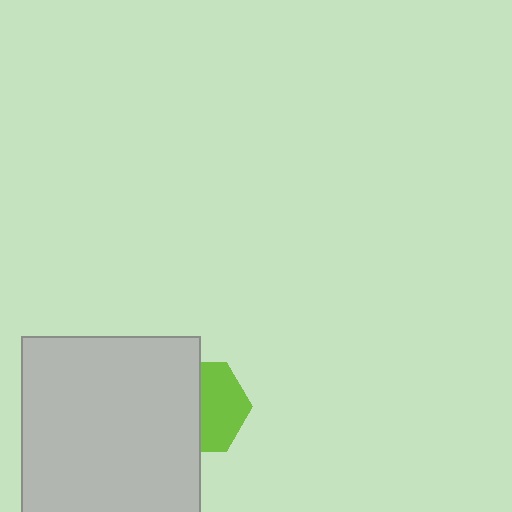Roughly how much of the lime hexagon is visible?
About half of it is visible (roughly 49%).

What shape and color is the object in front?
The object in front is a light gray square.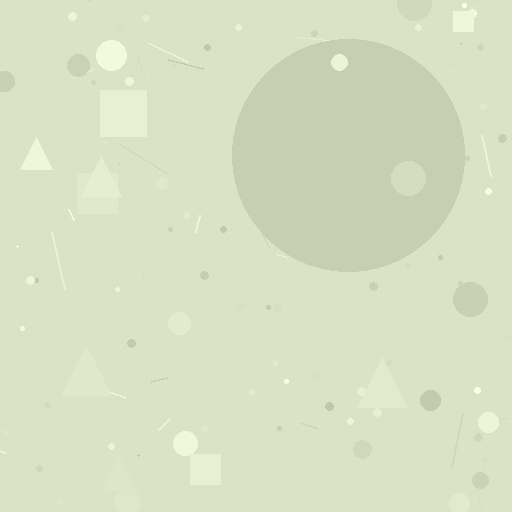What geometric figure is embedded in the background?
A circle is embedded in the background.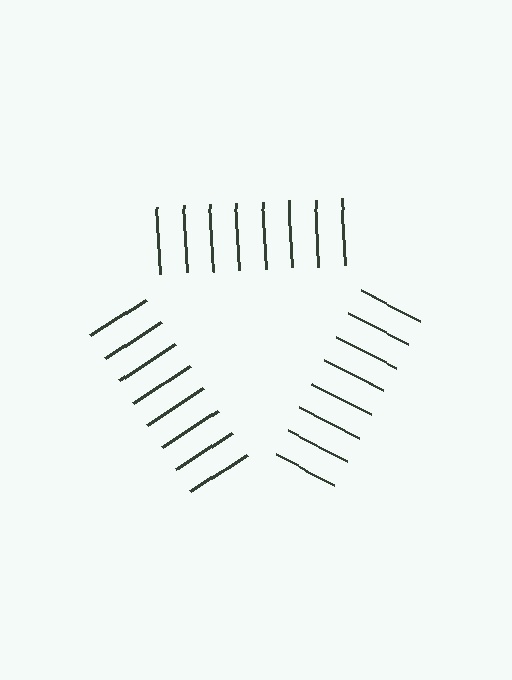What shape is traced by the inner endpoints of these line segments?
An illusory triangle — the line segments terminate on its edges but no continuous stroke is drawn.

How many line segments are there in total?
24 — 8 along each of the 3 edges.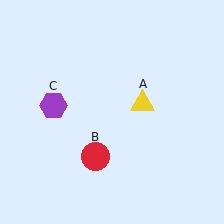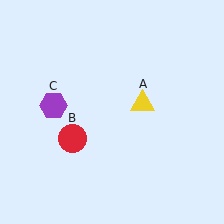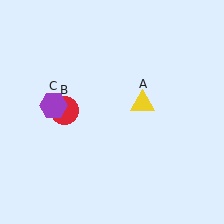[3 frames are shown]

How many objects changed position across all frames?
1 object changed position: red circle (object B).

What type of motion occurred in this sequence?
The red circle (object B) rotated clockwise around the center of the scene.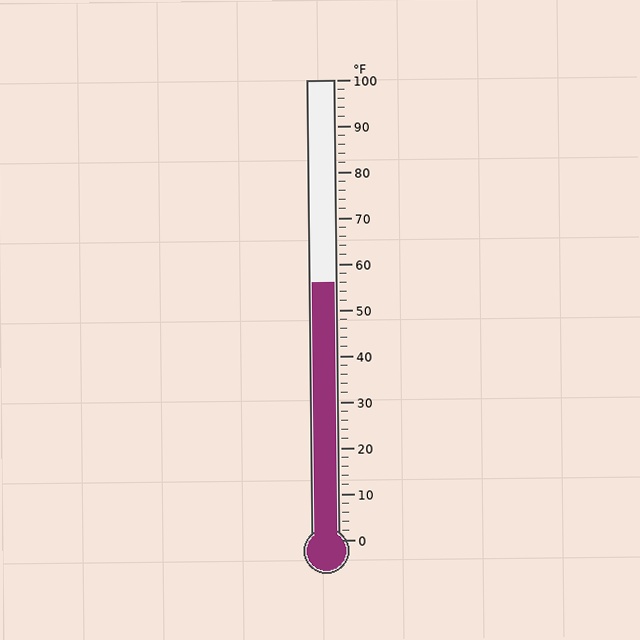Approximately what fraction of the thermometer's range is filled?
The thermometer is filled to approximately 55% of its range.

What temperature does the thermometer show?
The thermometer shows approximately 56°F.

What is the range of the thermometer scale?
The thermometer scale ranges from 0°F to 100°F.